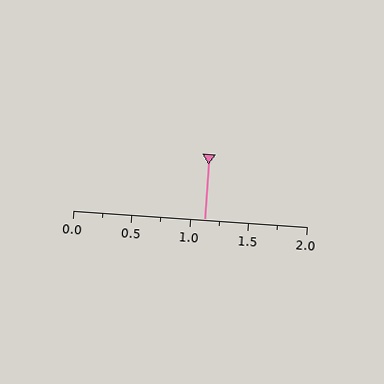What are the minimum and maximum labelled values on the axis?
The axis runs from 0.0 to 2.0.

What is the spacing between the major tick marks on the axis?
The major ticks are spaced 0.5 apart.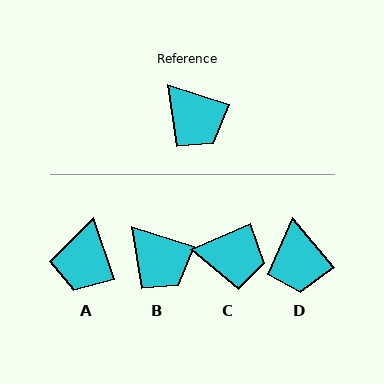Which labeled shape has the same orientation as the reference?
B.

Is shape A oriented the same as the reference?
No, it is off by about 54 degrees.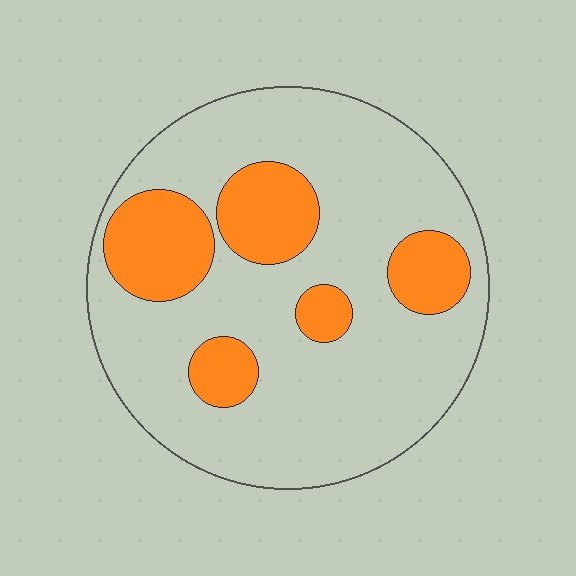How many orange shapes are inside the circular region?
5.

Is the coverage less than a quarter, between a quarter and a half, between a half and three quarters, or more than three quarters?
Less than a quarter.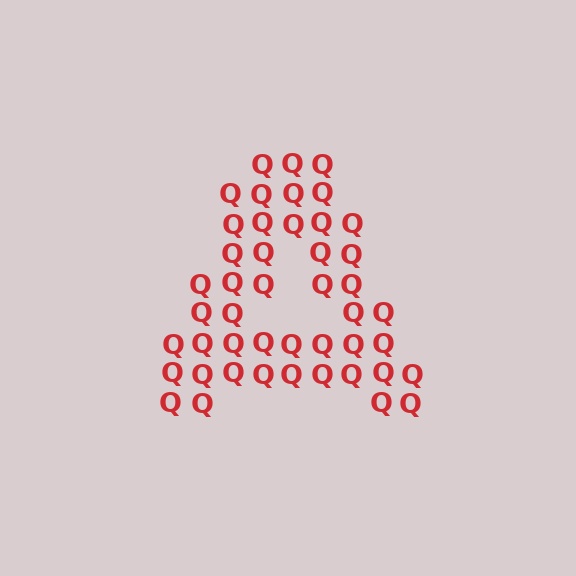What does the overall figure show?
The overall figure shows the letter A.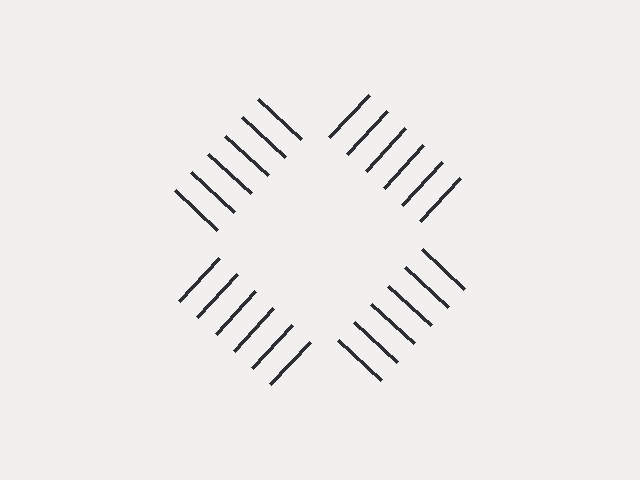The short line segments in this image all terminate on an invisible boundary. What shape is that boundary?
An illusory square — the line segments terminate on its edges but no continuous stroke is drawn.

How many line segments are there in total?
24 — 6 along each of the 4 edges.